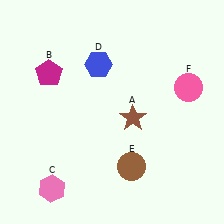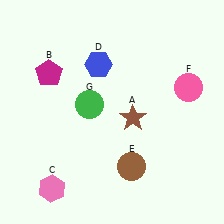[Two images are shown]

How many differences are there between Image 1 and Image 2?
There is 1 difference between the two images.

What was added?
A green circle (G) was added in Image 2.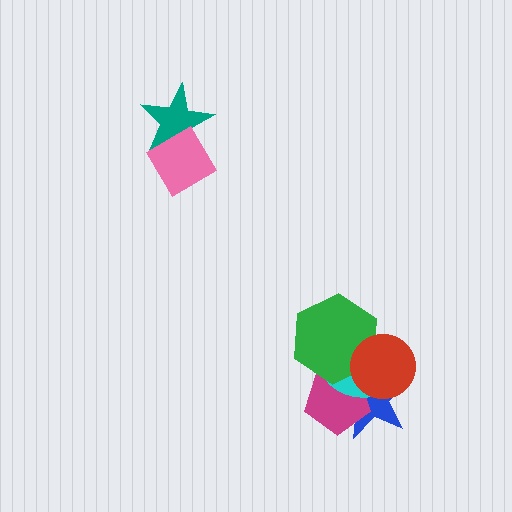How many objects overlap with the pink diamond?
1 object overlaps with the pink diamond.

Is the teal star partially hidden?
Yes, it is partially covered by another shape.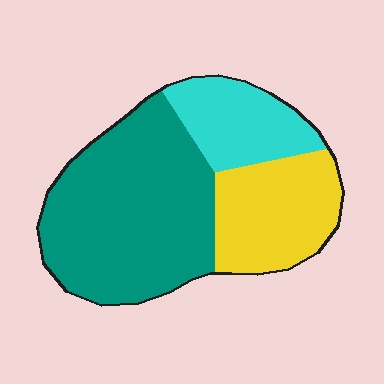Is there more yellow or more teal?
Teal.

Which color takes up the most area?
Teal, at roughly 55%.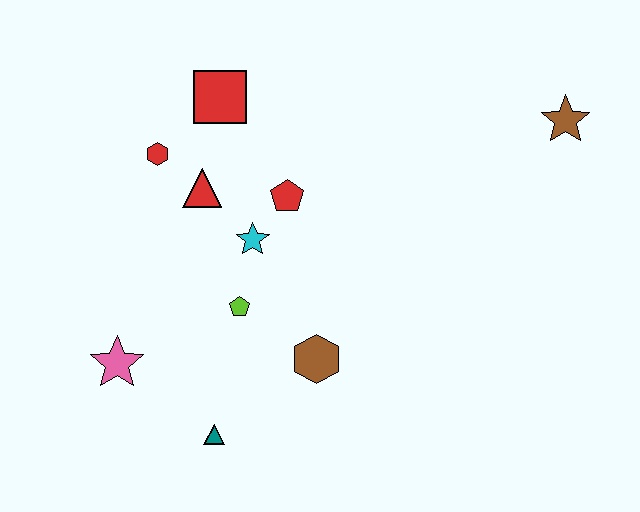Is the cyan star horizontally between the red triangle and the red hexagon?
No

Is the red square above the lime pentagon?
Yes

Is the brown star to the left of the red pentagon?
No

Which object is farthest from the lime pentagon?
The brown star is farthest from the lime pentagon.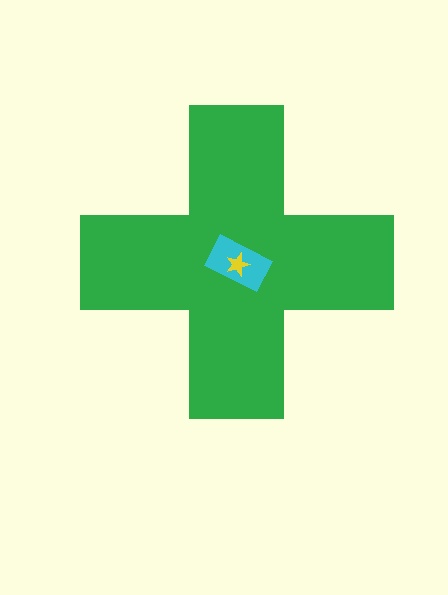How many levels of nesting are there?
3.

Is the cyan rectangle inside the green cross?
Yes.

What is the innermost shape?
The yellow star.